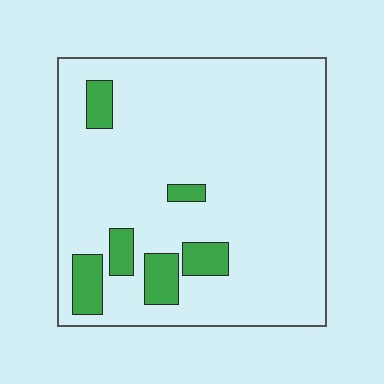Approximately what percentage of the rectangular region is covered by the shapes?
Approximately 10%.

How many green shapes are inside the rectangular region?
6.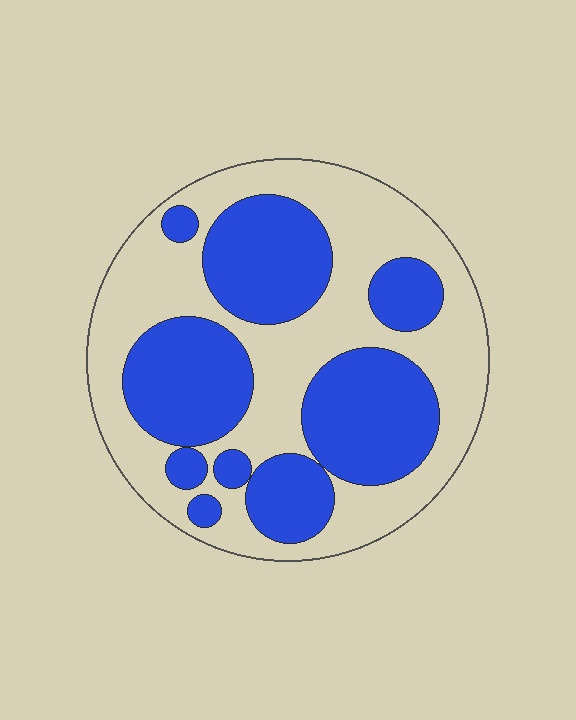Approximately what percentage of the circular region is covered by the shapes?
Approximately 45%.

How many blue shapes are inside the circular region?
9.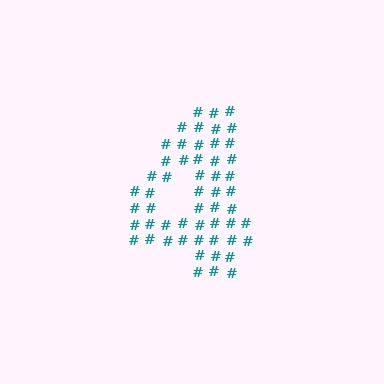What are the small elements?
The small elements are hash symbols.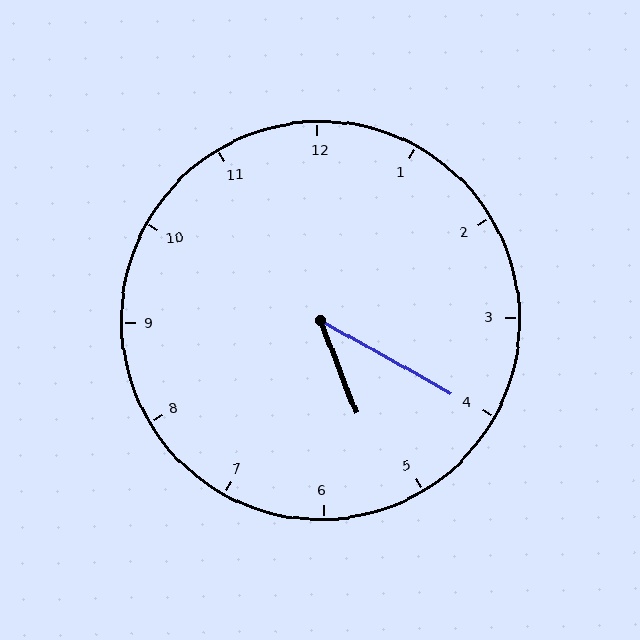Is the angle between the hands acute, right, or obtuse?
It is acute.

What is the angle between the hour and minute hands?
Approximately 40 degrees.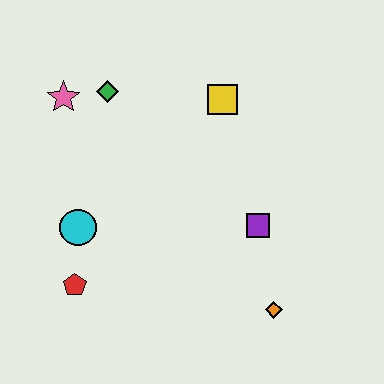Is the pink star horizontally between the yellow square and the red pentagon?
No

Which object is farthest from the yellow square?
The red pentagon is farthest from the yellow square.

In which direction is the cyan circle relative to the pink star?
The cyan circle is below the pink star.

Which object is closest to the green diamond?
The pink star is closest to the green diamond.